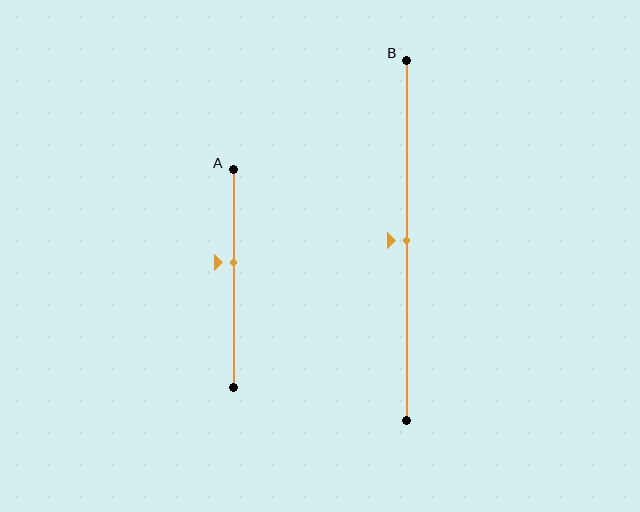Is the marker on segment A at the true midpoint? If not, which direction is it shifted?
No, the marker on segment A is shifted upward by about 8% of the segment length.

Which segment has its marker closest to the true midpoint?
Segment B has its marker closest to the true midpoint.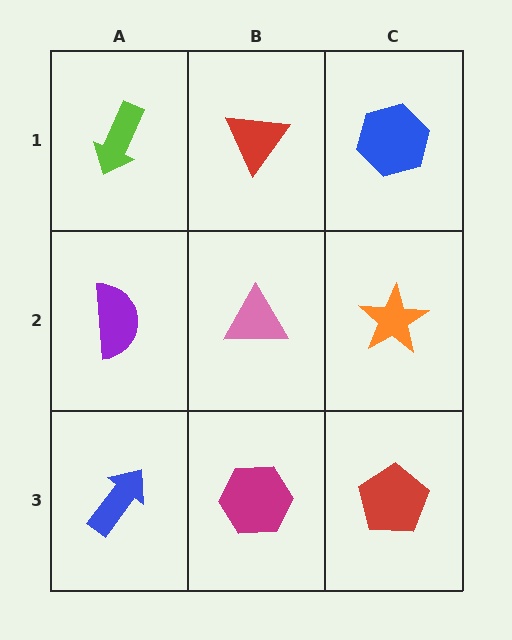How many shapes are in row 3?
3 shapes.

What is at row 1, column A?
A lime arrow.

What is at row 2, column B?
A pink triangle.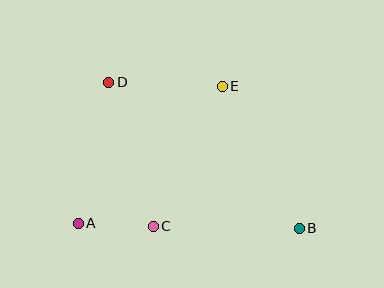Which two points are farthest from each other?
Points B and D are farthest from each other.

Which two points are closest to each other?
Points A and C are closest to each other.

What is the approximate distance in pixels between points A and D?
The distance between A and D is approximately 144 pixels.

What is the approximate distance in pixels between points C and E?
The distance between C and E is approximately 156 pixels.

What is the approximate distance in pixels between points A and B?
The distance between A and B is approximately 221 pixels.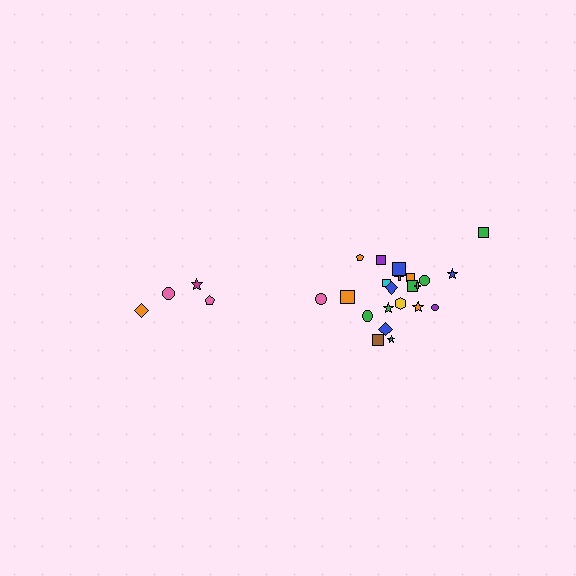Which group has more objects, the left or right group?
The right group.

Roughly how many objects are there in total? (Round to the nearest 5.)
Roughly 25 objects in total.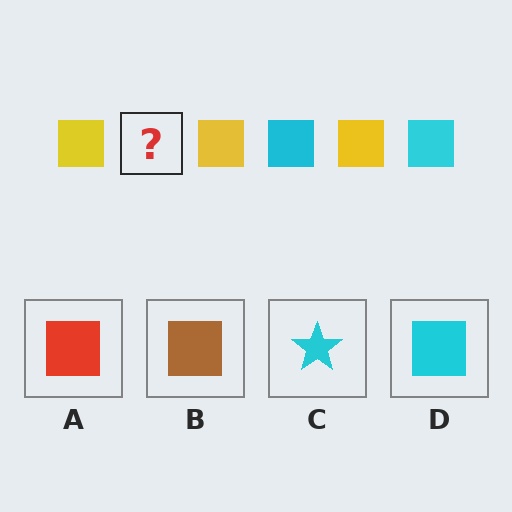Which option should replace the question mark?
Option D.